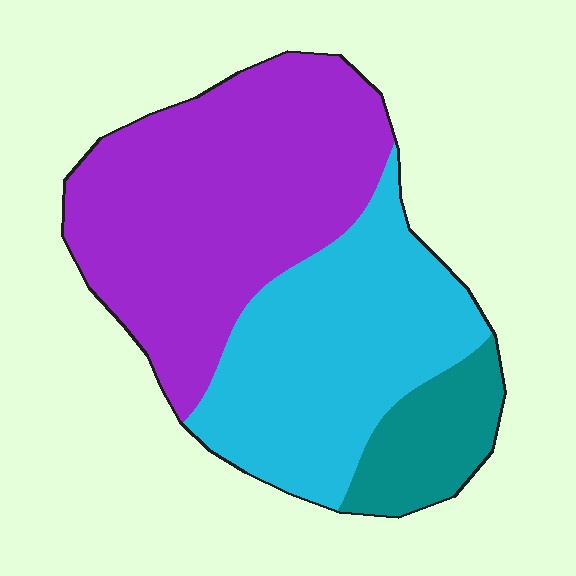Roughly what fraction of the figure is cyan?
Cyan takes up about three eighths (3/8) of the figure.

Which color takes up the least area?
Teal, at roughly 10%.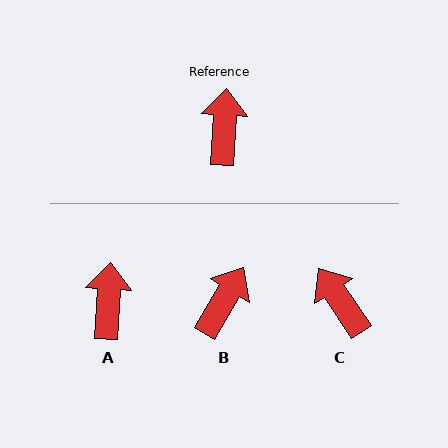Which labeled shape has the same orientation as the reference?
A.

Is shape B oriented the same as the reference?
No, it is off by about 27 degrees.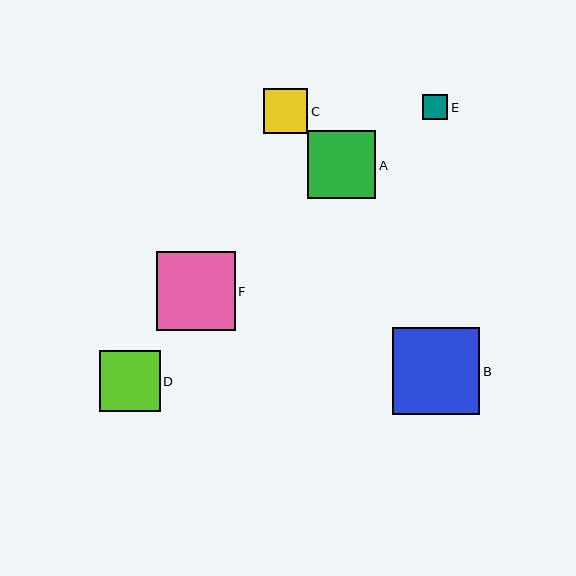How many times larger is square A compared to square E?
Square A is approximately 2.7 times the size of square E.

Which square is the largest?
Square B is the largest with a size of approximately 87 pixels.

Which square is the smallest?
Square E is the smallest with a size of approximately 25 pixels.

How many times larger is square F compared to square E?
Square F is approximately 3.1 times the size of square E.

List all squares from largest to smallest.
From largest to smallest: B, F, A, D, C, E.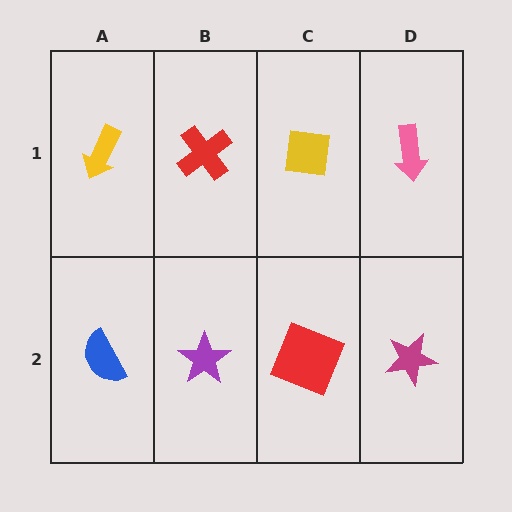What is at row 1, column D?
A pink arrow.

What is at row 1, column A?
A yellow arrow.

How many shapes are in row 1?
4 shapes.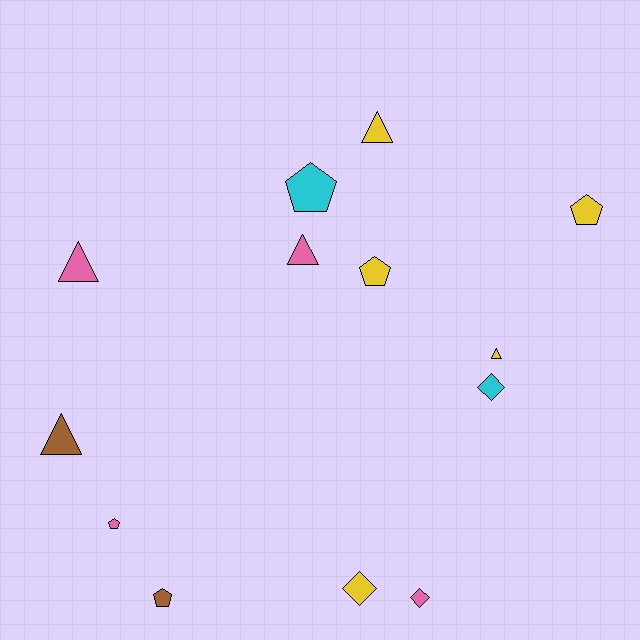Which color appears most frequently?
Yellow, with 5 objects.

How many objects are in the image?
There are 13 objects.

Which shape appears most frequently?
Triangle, with 5 objects.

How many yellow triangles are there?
There are 2 yellow triangles.